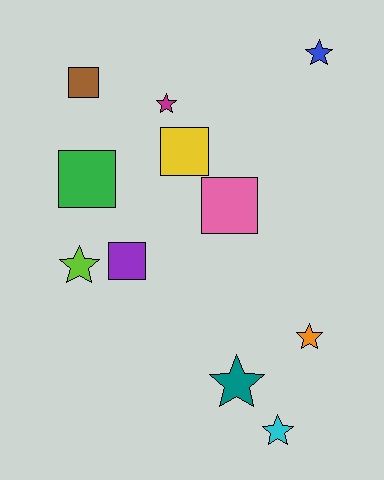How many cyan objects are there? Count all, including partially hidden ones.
There is 1 cyan object.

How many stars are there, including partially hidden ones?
There are 6 stars.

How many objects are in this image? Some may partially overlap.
There are 11 objects.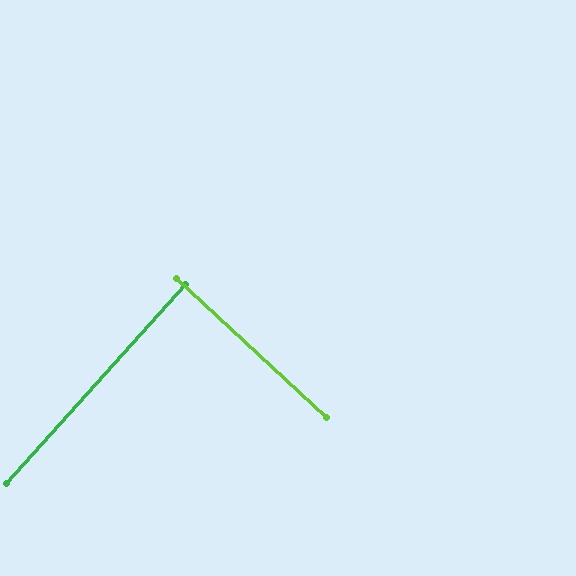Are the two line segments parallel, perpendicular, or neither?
Perpendicular — they meet at approximately 89°.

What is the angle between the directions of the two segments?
Approximately 89 degrees.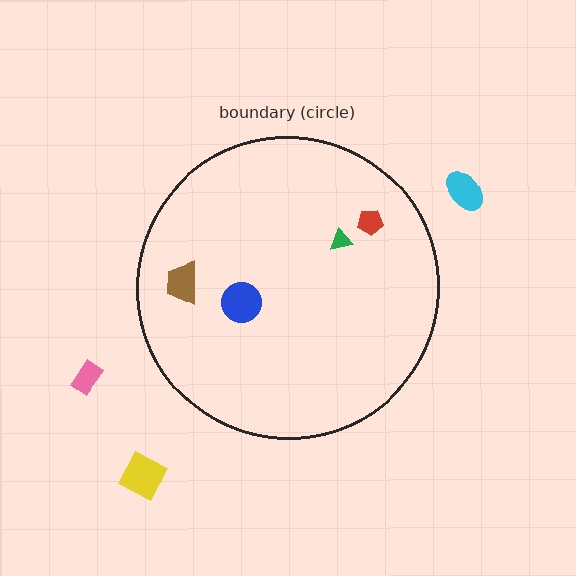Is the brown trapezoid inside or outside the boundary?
Inside.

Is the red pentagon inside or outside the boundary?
Inside.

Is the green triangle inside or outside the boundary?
Inside.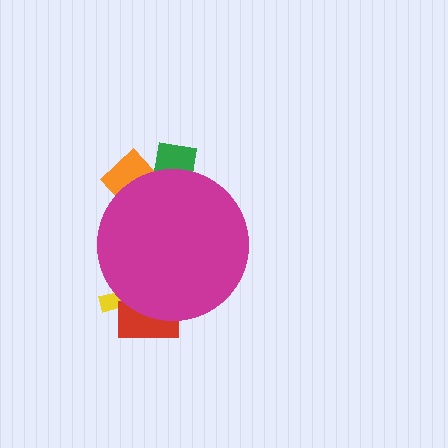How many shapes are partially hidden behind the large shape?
4 shapes are partially hidden.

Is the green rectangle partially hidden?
Yes, the green rectangle is partially hidden behind the magenta circle.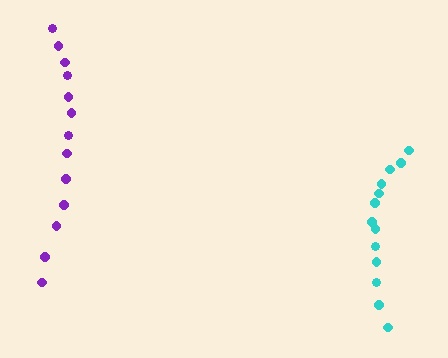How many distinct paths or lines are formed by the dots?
There are 2 distinct paths.